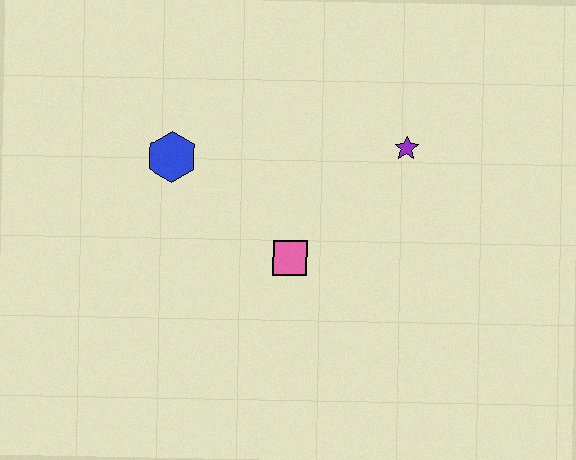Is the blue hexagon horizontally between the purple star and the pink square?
No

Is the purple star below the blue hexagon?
No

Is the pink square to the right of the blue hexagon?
Yes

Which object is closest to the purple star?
The pink square is closest to the purple star.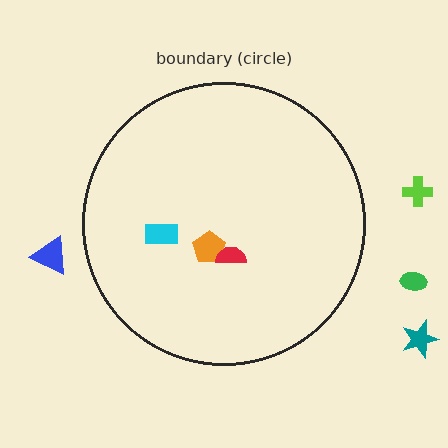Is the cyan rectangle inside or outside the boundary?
Inside.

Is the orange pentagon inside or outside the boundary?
Inside.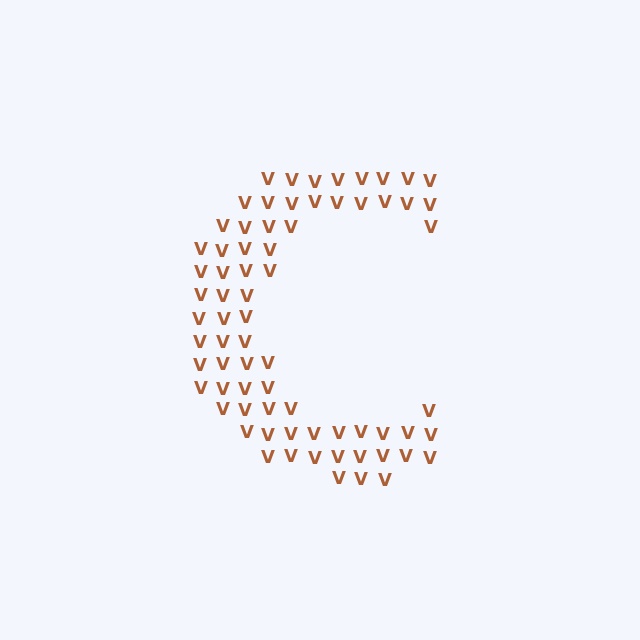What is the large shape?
The large shape is the letter C.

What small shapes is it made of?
It is made of small letter V's.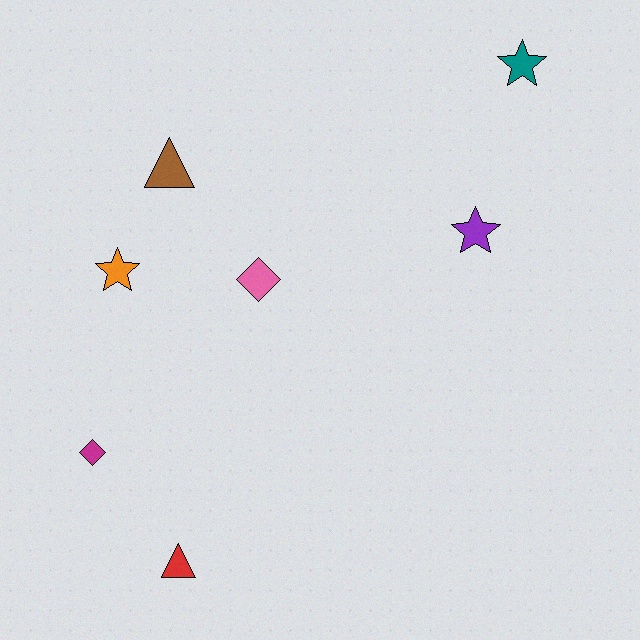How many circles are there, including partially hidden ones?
There are no circles.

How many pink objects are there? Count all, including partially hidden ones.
There is 1 pink object.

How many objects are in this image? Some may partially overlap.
There are 7 objects.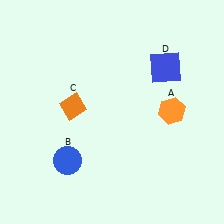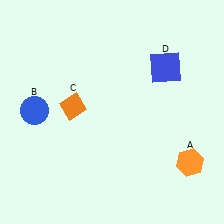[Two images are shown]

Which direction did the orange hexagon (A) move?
The orange hexagon (A) moved down.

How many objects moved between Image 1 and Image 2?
2 objects moved between the two images.